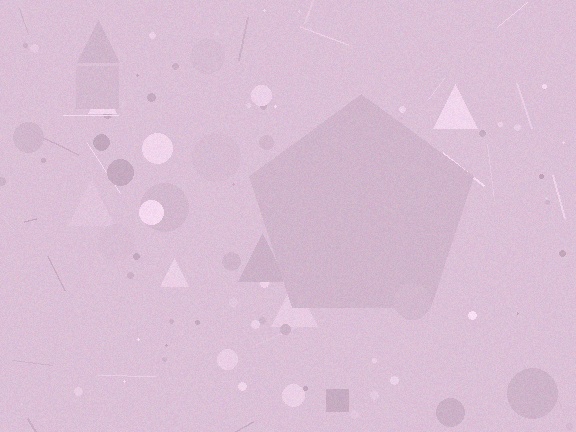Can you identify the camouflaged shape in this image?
The camouflaged shape is a pentagon.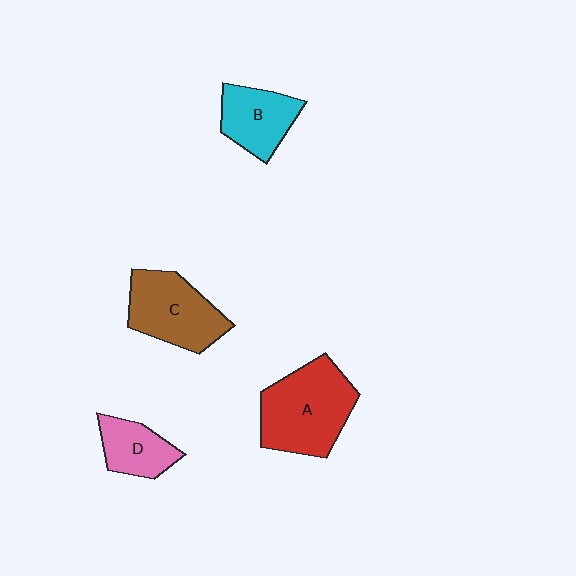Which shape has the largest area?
Shape A (red).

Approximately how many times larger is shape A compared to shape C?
Approximately 1.2 times.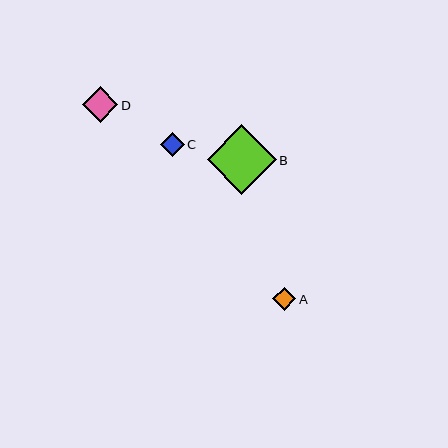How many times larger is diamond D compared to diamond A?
Diamond D is approximately 1.5 times the size of diamond A.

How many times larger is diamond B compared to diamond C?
Diamond B is approximately 2.9 times the size of diamond C.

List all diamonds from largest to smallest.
From largest to smallest: B, D, C, A.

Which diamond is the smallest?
Diamond A is the smallest with a size of approximately 23 pixels.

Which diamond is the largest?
Diamond B is the largest with a size of approximately 69 pixels.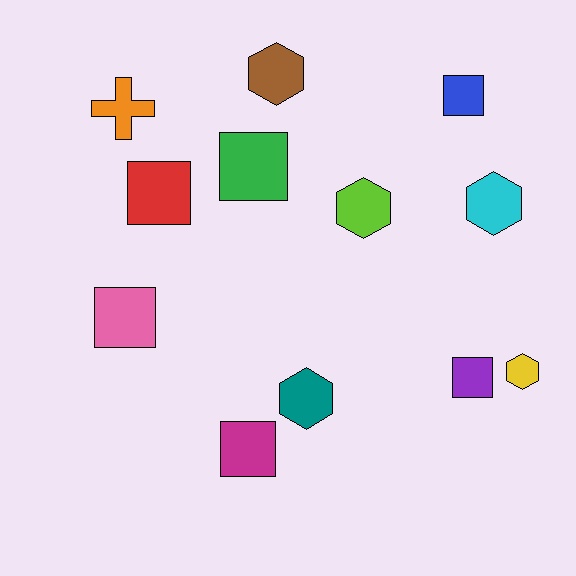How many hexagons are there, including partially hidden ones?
There are 5 hexagons.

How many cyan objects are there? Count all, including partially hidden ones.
There is 1 cyan object.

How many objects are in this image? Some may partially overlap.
There are 12 objects.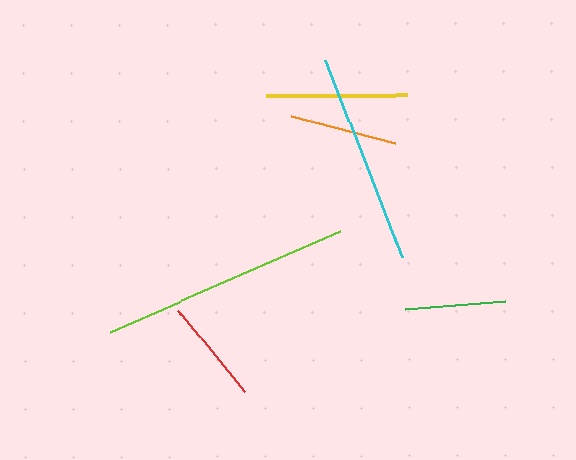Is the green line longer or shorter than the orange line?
The orange line is longer than the green line.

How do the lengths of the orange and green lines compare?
The orange and green lines are approximately the same length.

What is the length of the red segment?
The red segment is approximately 105 pixels long.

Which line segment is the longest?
The lime line is the longest at approximately 251 pixels.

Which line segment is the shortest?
The green line is the shortest at approximately 100 pixels.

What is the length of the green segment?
The green segment is approximately 100 pixels long.